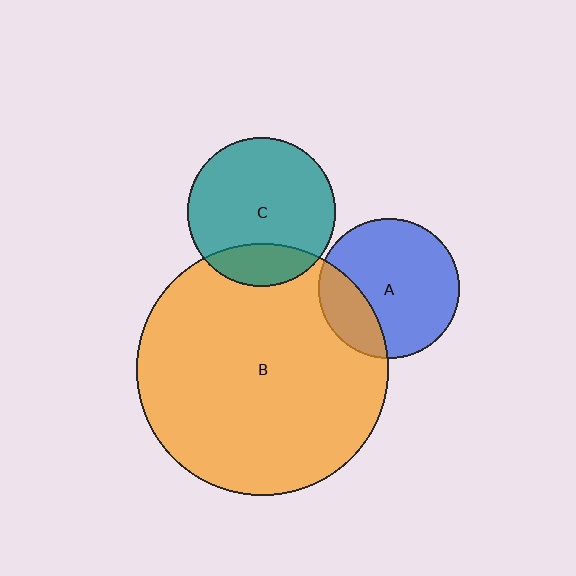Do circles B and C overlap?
Yes.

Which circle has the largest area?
Circle B (orange).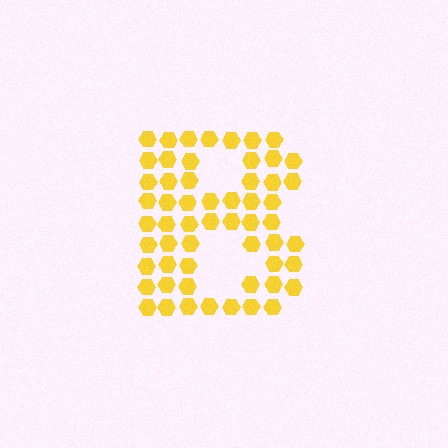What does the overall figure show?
The overall figure shows the letter B.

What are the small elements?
The small elements are hexagons.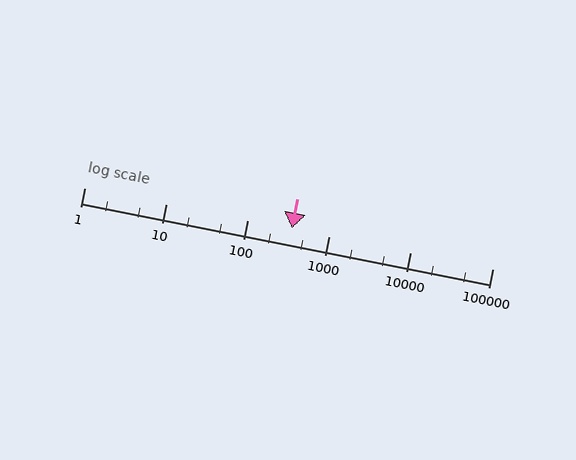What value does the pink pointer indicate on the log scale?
The pointer indicates approximately 350.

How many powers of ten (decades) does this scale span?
The scale spans 5 decades, from 1 to 100000.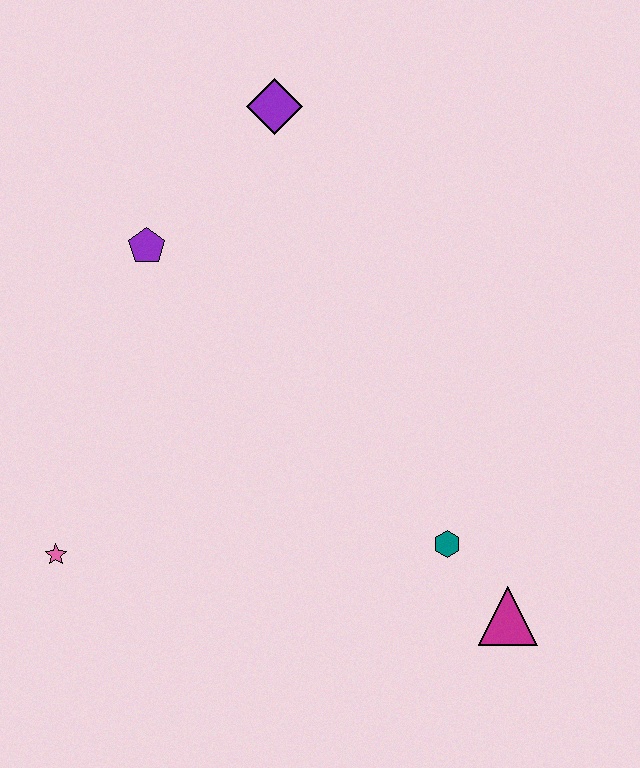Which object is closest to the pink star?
The purple pentagon is closest to the pink star.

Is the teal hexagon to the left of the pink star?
No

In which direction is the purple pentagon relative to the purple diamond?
The purple pentagon is below the purple diamond.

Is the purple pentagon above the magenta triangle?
Yes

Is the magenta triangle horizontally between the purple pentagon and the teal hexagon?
No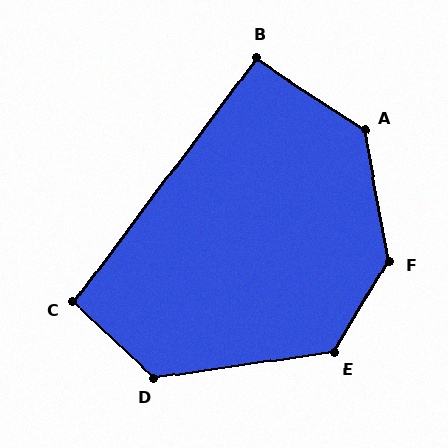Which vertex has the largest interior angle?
F, at approximately 138 degrees.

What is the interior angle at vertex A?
Approximately 134 degrees (obtuse).